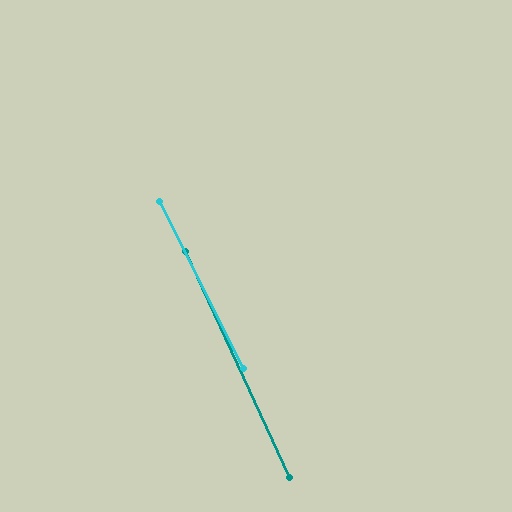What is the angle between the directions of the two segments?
Approximately 2 degrees.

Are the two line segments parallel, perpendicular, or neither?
Parallel — their directions differ by only 2.0°.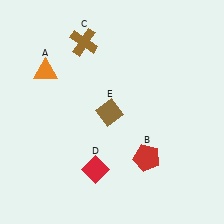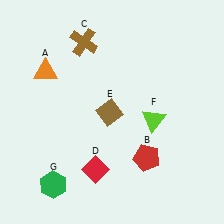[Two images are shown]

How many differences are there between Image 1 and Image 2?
There are 2 differences between the two images.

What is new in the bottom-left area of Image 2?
A green hexagon (G) was added in the bottom-left area of Image 2.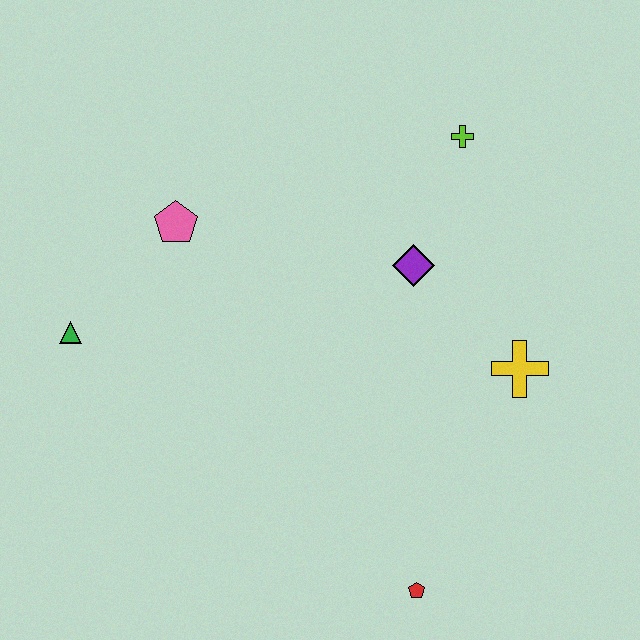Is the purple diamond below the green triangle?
No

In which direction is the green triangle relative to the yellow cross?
The green triangle is to the left of the yellow cross.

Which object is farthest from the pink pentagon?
The red pentagon is farthest from the pink pentagon.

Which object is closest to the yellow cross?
The purple diamond is closest to the yellow cross.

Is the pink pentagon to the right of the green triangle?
Yes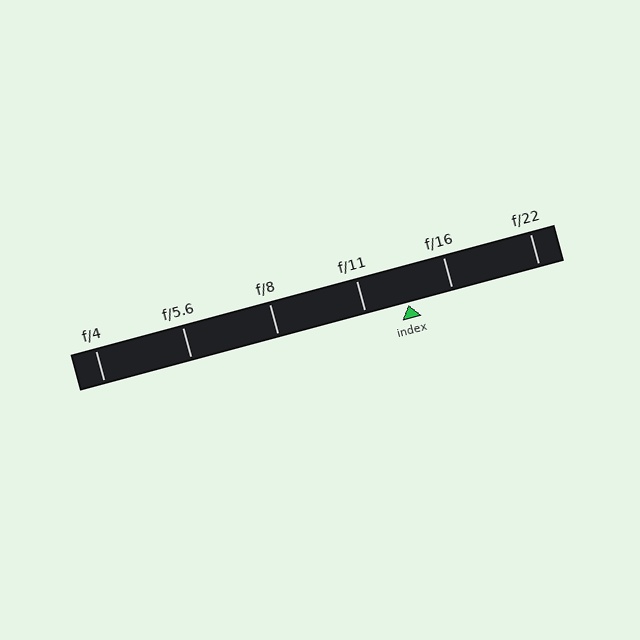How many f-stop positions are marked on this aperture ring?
There are 6 f-stop positions marked.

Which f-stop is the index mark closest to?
The index mark is closest to f/11.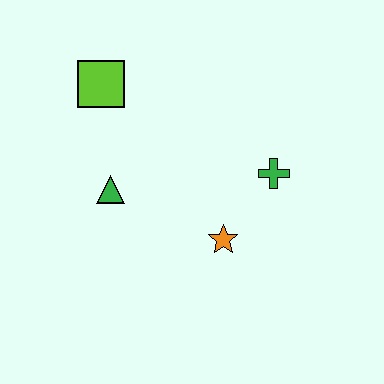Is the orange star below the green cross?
Yes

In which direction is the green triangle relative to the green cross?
The green triangle is to the left of the green cross.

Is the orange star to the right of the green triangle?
Yes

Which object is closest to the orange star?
The green cross is closest to the orange star.